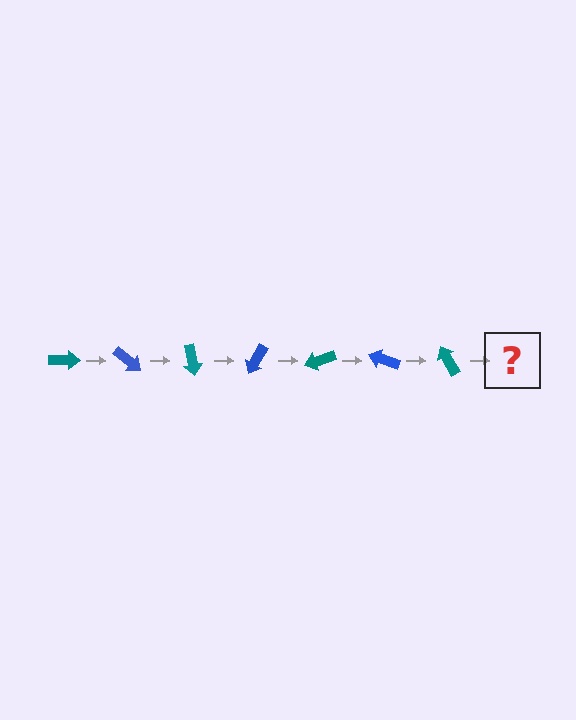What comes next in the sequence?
The next element should be a blue arrow, rotated 280 degrees from the start.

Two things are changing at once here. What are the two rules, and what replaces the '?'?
The two rules are that it rotates 40 degrees each step and the color cycles through teal and blue. The '?' should be a blue arrow, rotated 280 degrees from the start.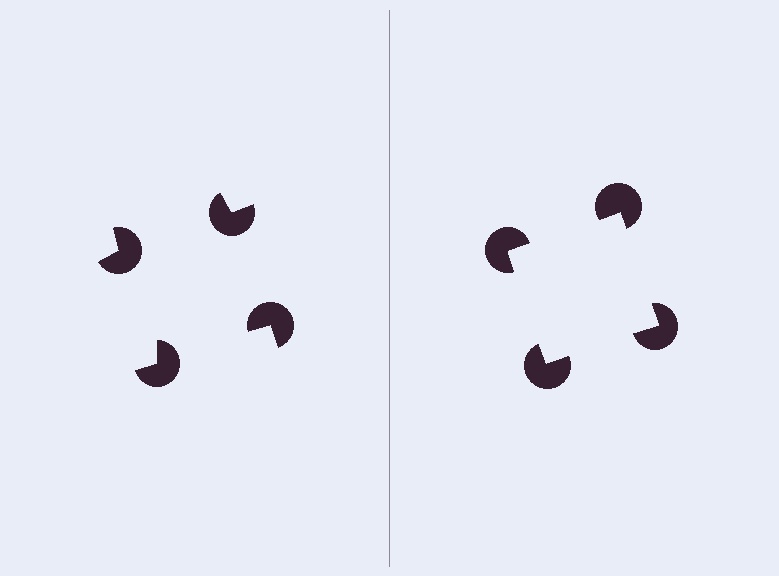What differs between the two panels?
The pac-man discs are positioned identically on both sides; only the wedge orientations differ. On the right they align to a square; on the left they are misaligned.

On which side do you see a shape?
An illusory square appears on the right side. On the left side the wedge cuts are rotated, so no coherent shape forms.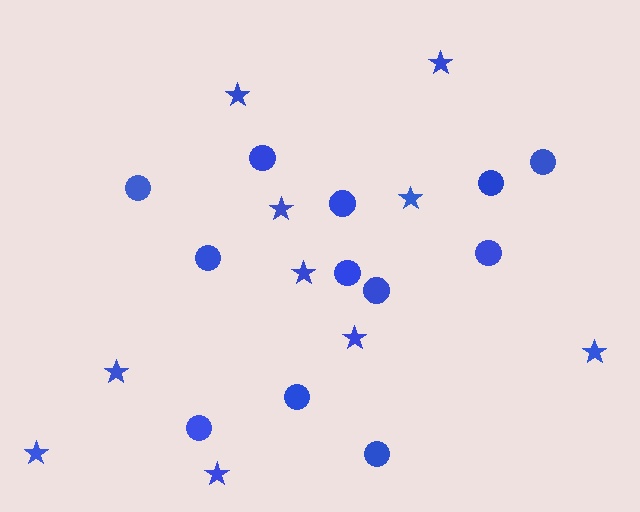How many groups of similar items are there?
There are 2 groups: one group of stars (10) and one group of circles (12).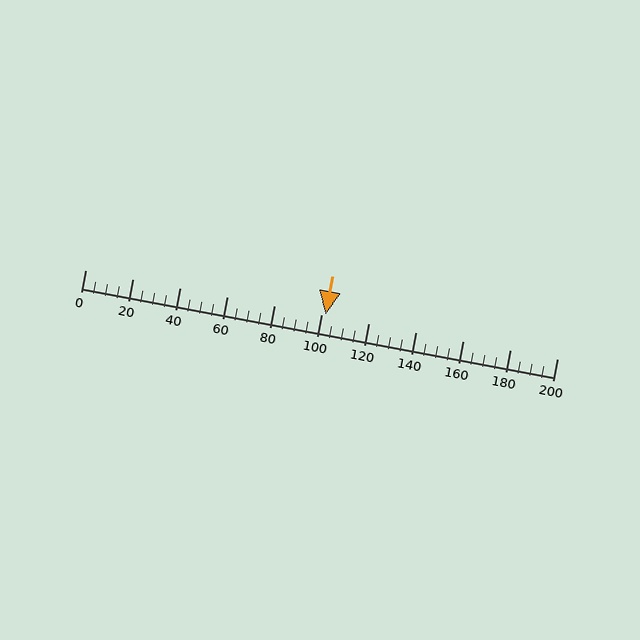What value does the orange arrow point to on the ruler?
The orange arrow points to approximately 102.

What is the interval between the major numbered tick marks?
The major tick marks are spaced 20 units apart.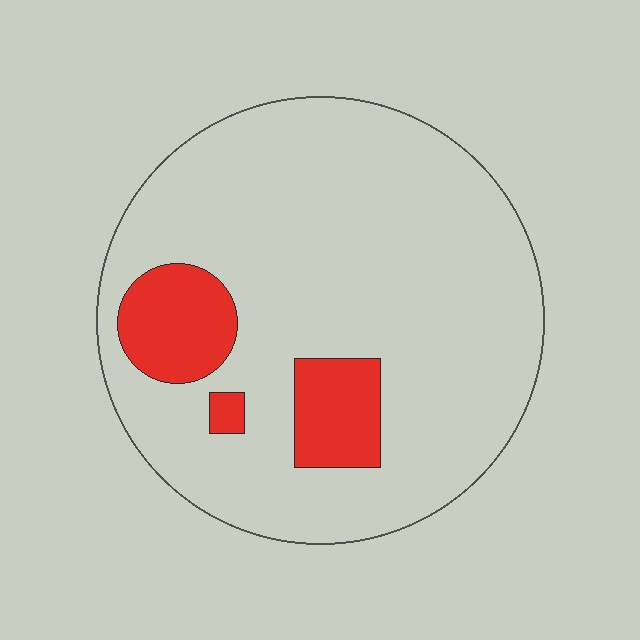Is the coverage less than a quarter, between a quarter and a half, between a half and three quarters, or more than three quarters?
Less than a quarter.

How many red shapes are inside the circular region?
3.